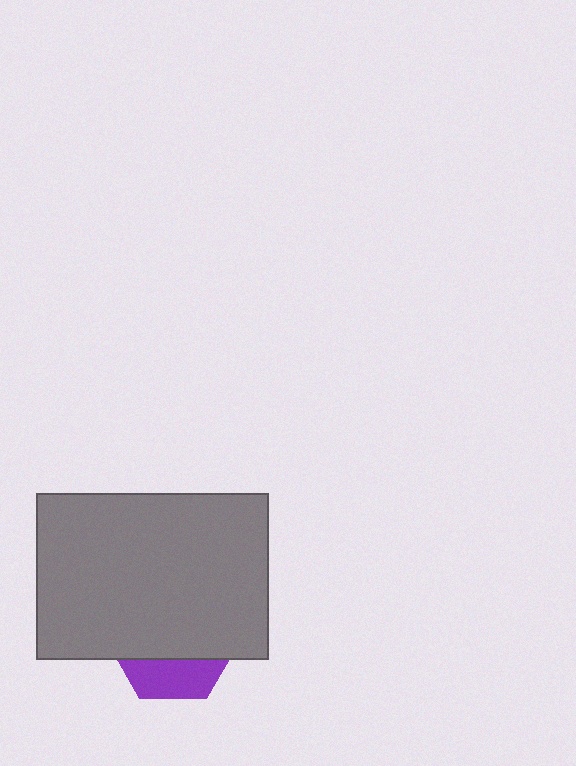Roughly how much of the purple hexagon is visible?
A small part of it is visible (roughly 30%).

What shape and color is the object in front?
The object in front is a gray rectangle.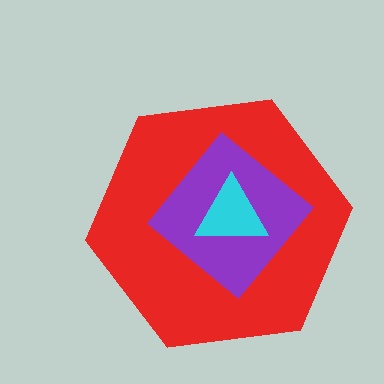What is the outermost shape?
The red hexagon.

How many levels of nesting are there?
3.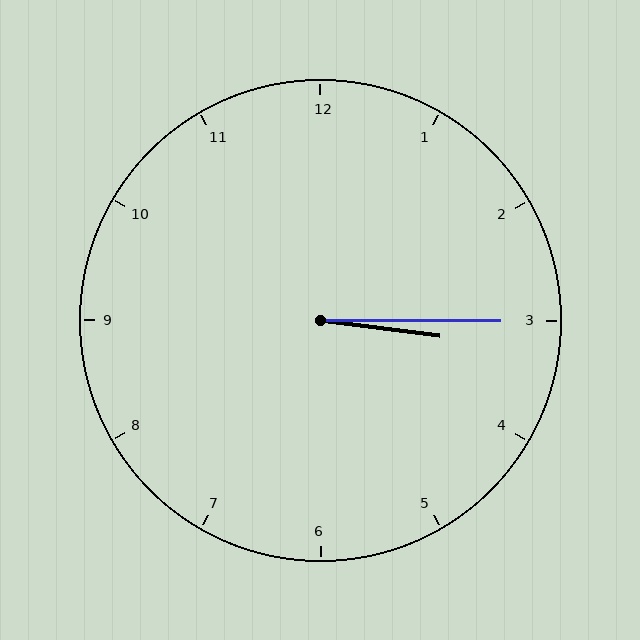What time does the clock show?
3:15.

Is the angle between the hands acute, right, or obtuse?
It is acute.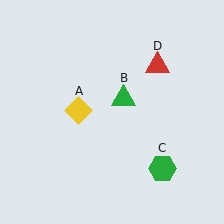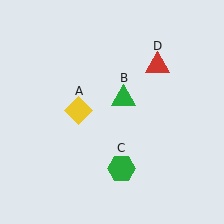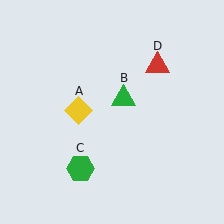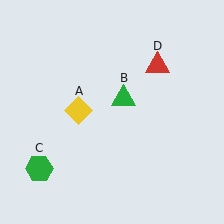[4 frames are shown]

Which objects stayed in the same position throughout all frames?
Yellow diamond (object A) and green triangle (object B) and red triangle (object D) remained stationary.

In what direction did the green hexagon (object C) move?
The green hexagon (object C) moved left.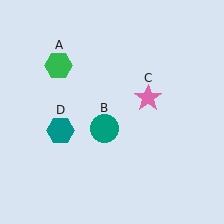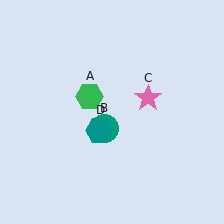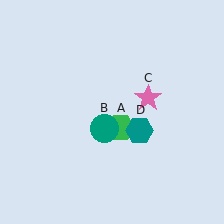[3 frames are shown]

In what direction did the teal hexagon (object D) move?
The teal hexagon (object D) moved right.